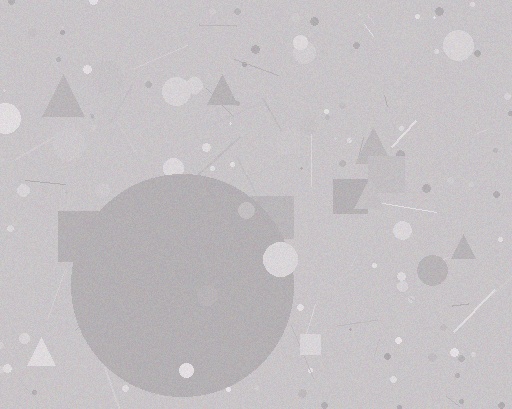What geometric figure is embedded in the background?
A circle is embedded in the background.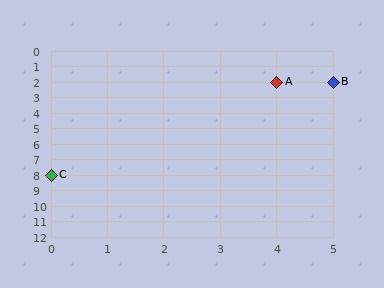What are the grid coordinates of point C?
Point C is at grid coordinates (0, 8).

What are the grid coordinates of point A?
Point A is at grid coordinates (4, 2).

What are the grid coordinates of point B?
Point B is at grid coordinates (5, 2).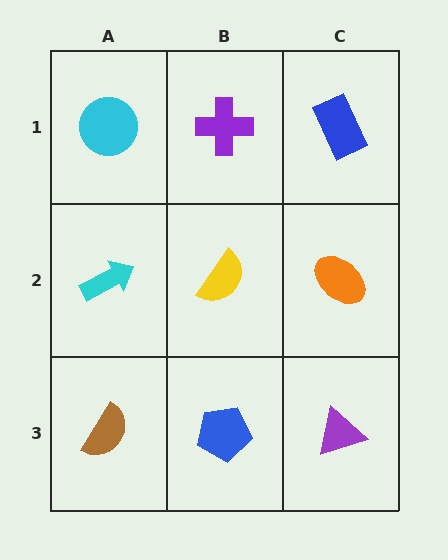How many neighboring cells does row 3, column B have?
3.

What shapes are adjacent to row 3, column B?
A yellow semicircle (row 2, column B), a brown semicircle (row 3, column A), a purple triangle (row 3, column C).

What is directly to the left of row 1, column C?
A purple cross.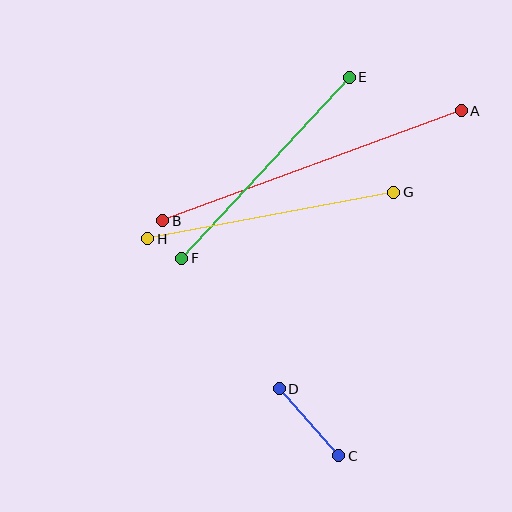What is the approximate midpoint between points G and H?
The midpoint is at approximately (271, 216) pixels.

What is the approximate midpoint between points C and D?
The midpoint is at approximately (309, 422) pixels.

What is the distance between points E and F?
The distance is approximately 247 pixels.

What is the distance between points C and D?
The distance is approximately 90 pixels.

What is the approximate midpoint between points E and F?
The midpoint is at approximately (265, 168) pixels.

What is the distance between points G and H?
The distance is approximately 250 pixels.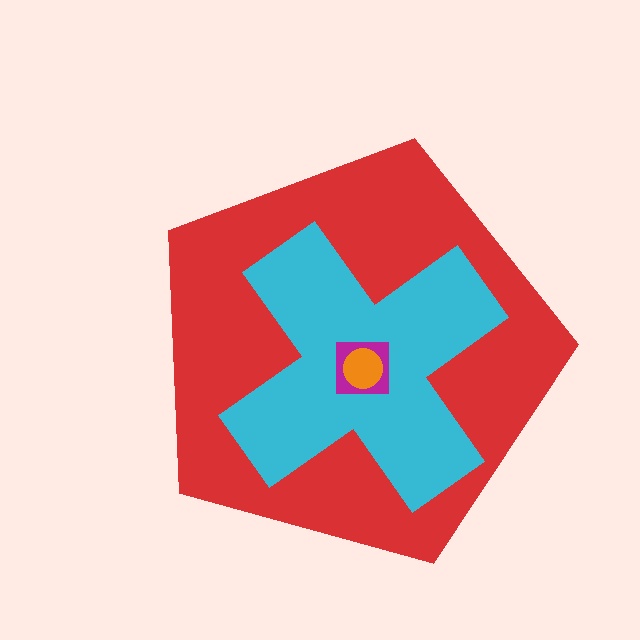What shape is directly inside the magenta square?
The orange circle.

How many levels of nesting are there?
4.